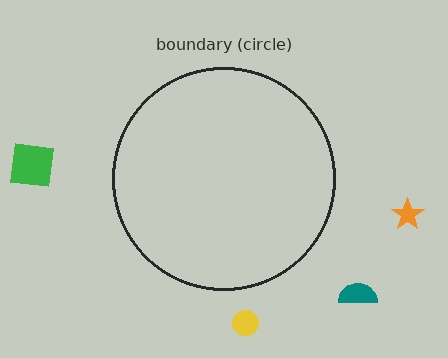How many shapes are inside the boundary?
0 inside, 4 outside.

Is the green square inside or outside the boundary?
Outside.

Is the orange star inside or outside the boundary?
Outside.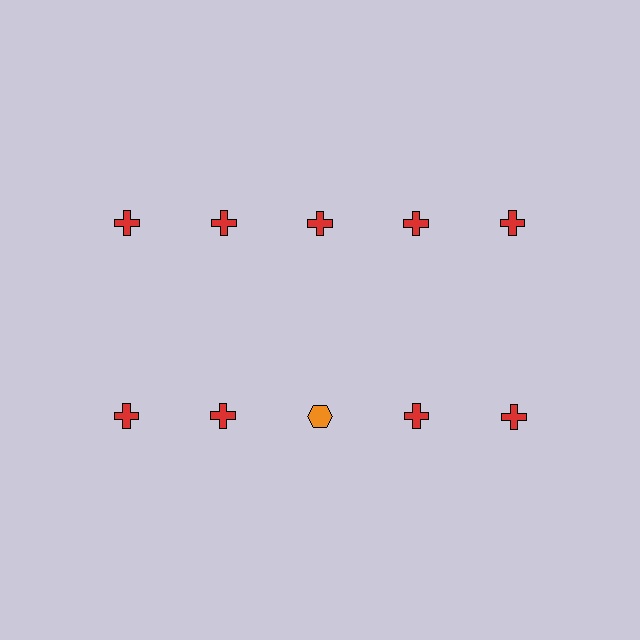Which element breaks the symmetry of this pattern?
The orange hexagon in the second row, center column breaks the symmetry. All other shapes are red crosses.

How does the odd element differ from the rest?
It differs in both color (orange instead of red) and shape (hexagon instead of cross).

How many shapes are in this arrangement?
There are 10 shapes arranged in a grid pattern.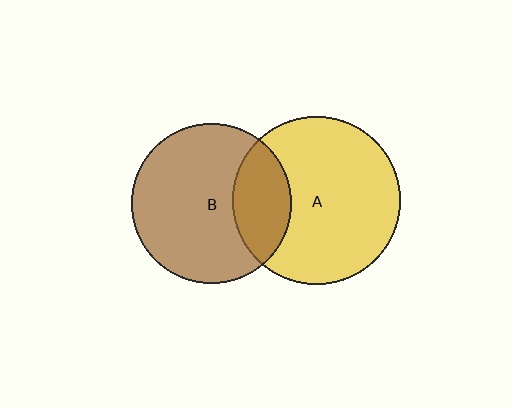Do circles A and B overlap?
Yes.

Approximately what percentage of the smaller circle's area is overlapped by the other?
Approximately 25%.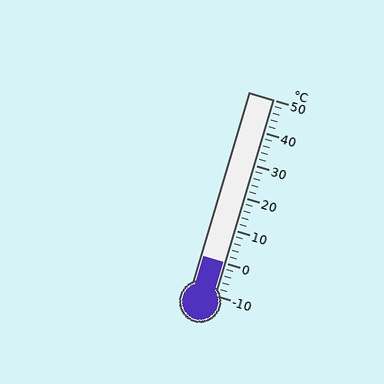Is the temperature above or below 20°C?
The temperature is below 20°C.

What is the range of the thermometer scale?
The thermometer scale ranges from -10°C to 50°C.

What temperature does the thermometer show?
The thermometer shows approximately 0°C.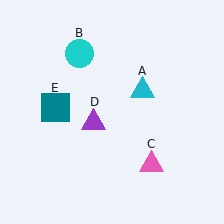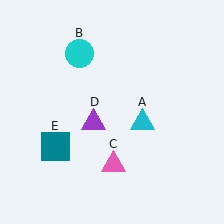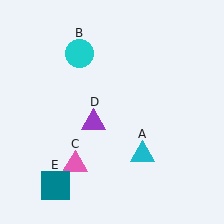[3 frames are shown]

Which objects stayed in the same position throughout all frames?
Cyan circle (object B) and purple triangle (object D) remained stationary.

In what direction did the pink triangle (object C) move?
The pink triangle (object C) moved left.